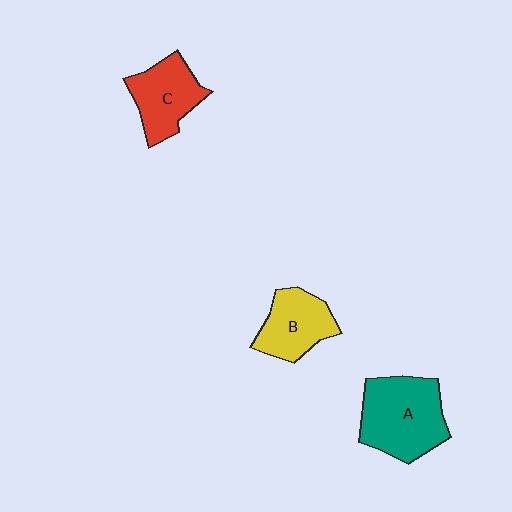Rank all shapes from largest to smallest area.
From largest to smallest: A (teal), C (red), B (yellow).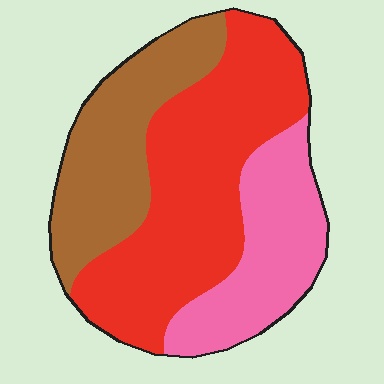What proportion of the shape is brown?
Brown covers 28% of the shape.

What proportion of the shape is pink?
Pink takes up about one quarter (1/4) of the shape.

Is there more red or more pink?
Red.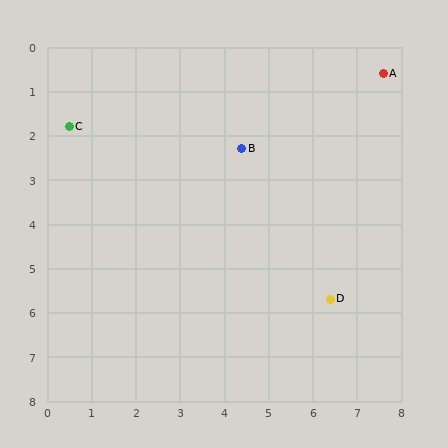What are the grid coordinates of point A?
Point A is at approximately (7.6, 0.6).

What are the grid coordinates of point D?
Point D is at approximately (6.4, 5.7).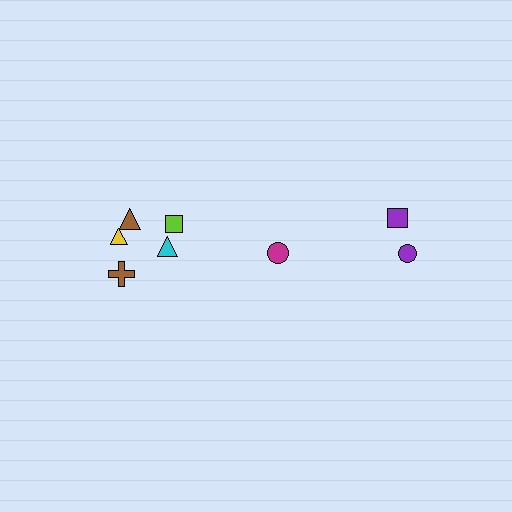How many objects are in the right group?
There are 3 objects.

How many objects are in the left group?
There are 5 objects.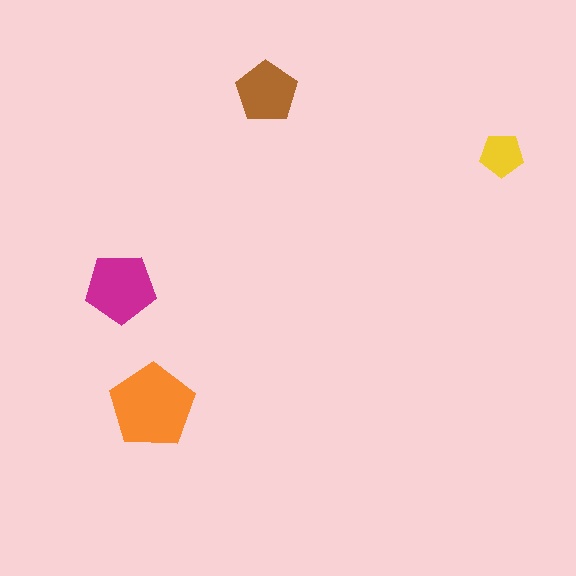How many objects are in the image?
There are 4 objects in the image.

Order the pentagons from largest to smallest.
the orange one, the magenta one, the brown one, the yellow one.